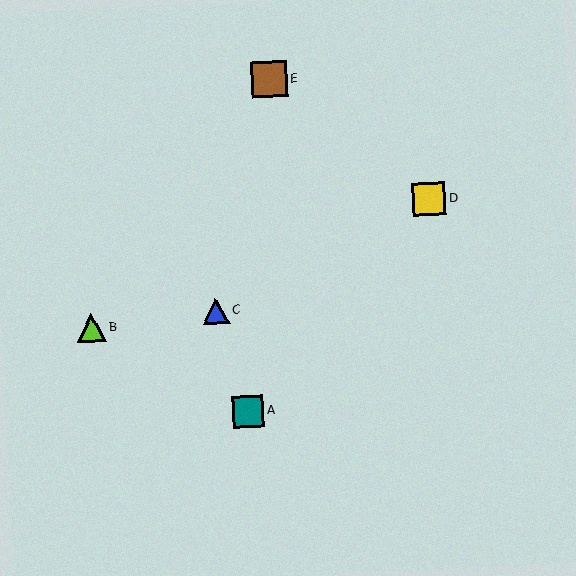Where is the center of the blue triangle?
The center of the blue triangle is at (216, 311).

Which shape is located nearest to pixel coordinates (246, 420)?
The teal square (labeled A) at (248, 412) is nearest to that location.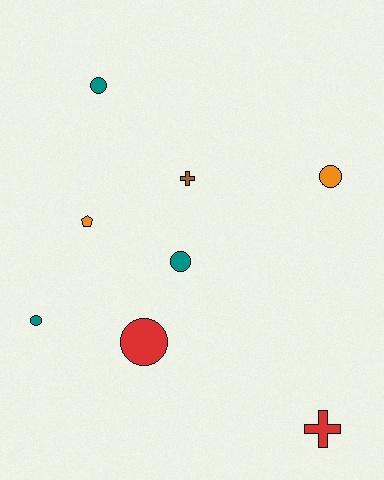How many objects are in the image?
There are 8 objects.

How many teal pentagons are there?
There are no teal pentagons.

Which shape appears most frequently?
Circle, with 5 objects.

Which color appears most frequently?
Teal, with 3 objects.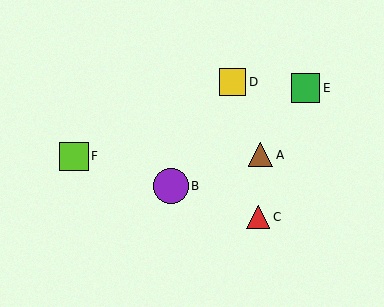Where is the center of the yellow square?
The center of the yellow square is at (233, 82).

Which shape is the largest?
The purple circle (labeled B) is the largest.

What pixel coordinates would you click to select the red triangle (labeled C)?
Click at (258, 217) to select the red triangle C.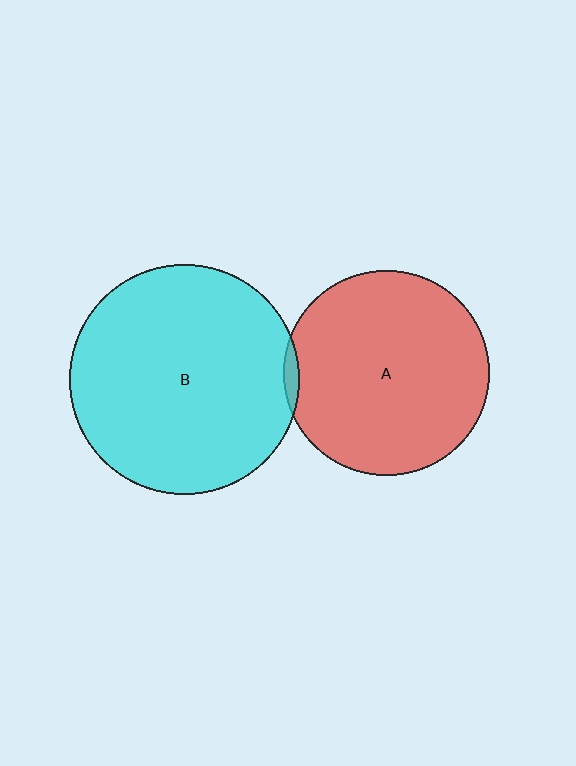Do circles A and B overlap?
Yes.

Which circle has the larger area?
Circle B (cyan).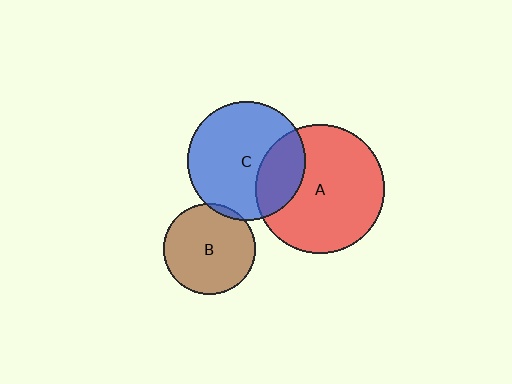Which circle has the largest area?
Circle A (red).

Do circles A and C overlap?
Yes.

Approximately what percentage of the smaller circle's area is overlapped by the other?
Approximately 25%.